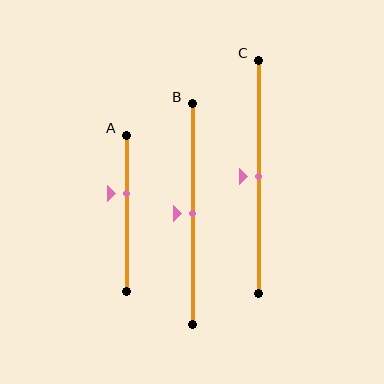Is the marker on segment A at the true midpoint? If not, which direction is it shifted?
No, the marker on segment A is shifted upward by about 12% of the segment length.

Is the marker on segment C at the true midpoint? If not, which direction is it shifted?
Yes, the marker on segment C is at the true midpoint.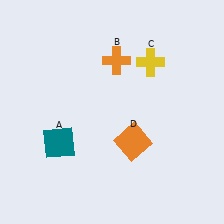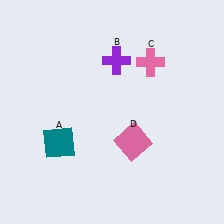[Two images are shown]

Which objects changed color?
B changed from orange to purple. C changed from yellow to pink. D changed from orange to pink.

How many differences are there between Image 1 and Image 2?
There are 3 differences between the two images.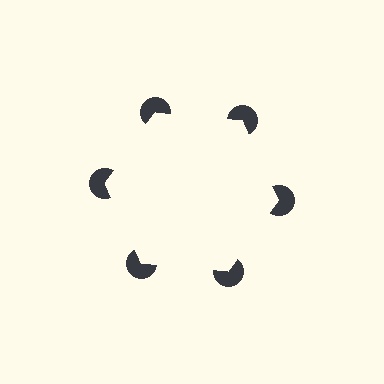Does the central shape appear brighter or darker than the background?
It typically appears slightly brighter than the background, even though no actual brightness change is drawn.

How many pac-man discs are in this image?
There are 6 — one at each vertex of the illusory hexagon.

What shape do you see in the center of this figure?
An illusory hexagon — its edges are inferred from the aligned wedge cuts in the pac-man discs, not physically drawn.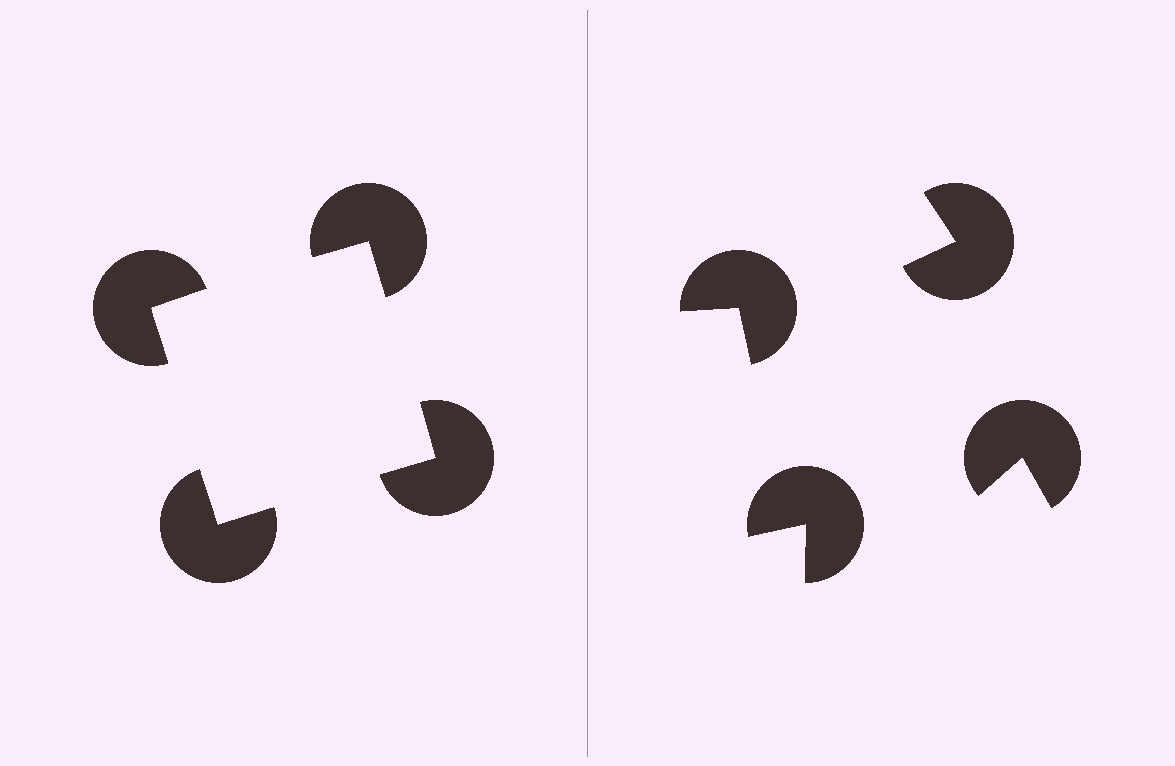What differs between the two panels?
The pac-man discs are positioned identically on both sides; only the wedge orientations differ. On the left they align to a square; on the right they are misaligned.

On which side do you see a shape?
An illusory square appears on the left side. On the right side the wedge cuts are rotated, so no coherent shape forms.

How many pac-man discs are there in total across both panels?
8 — 4 on each side.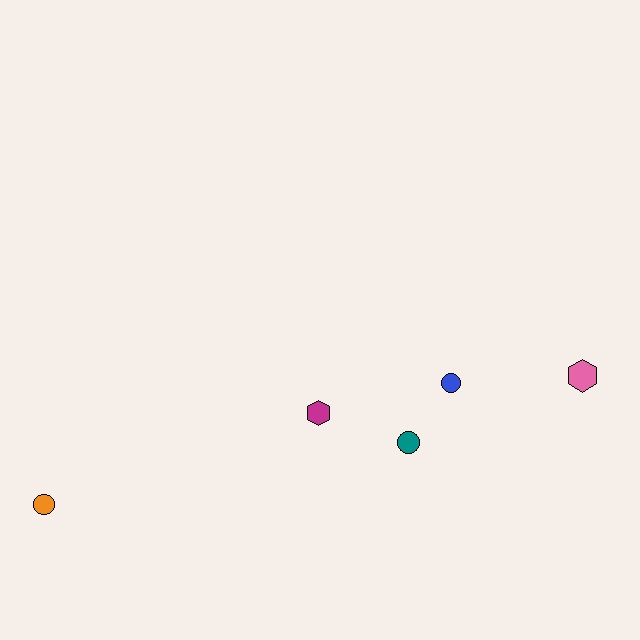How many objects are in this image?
There are 5 objects.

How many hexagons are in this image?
There are 2 hexagons.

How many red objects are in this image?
There are no red objects.